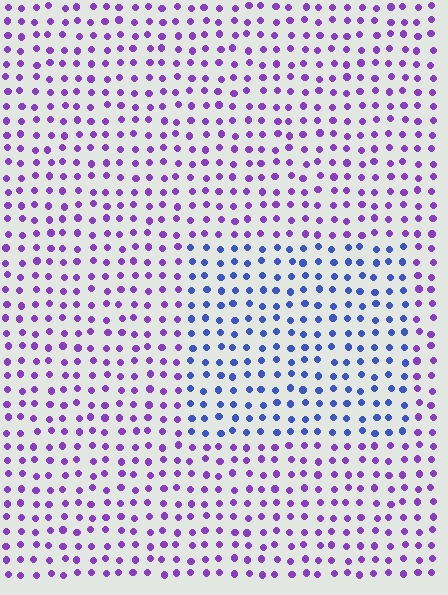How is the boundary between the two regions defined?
The boundary is defined purely by a slight shift in hue (about 47 degrees). Spacing, size, and orientation are identical on both sides.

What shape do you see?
I see a rectangle.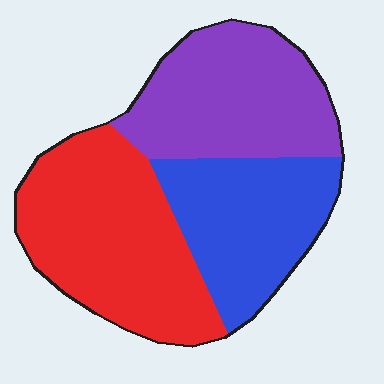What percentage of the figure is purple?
Purple takes up about one third (1/3) of the figure.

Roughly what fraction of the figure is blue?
Blue covers 28% of the figure.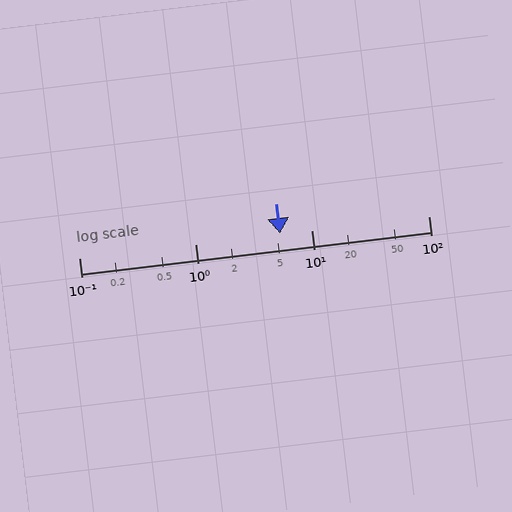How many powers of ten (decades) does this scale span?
The scale spans 3 decades, from 0.1 to 100.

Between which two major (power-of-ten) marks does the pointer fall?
The pointer is between 1 and 10.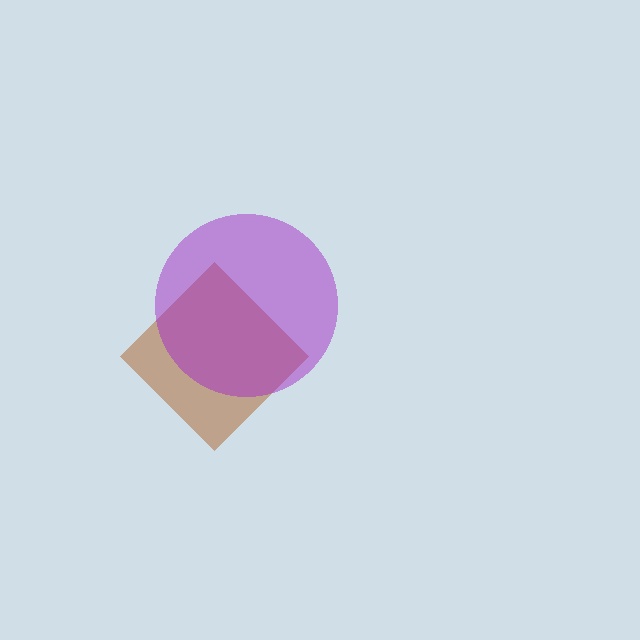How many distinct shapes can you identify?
There are 2 distinct shapes: a brown diamond, a purple circle.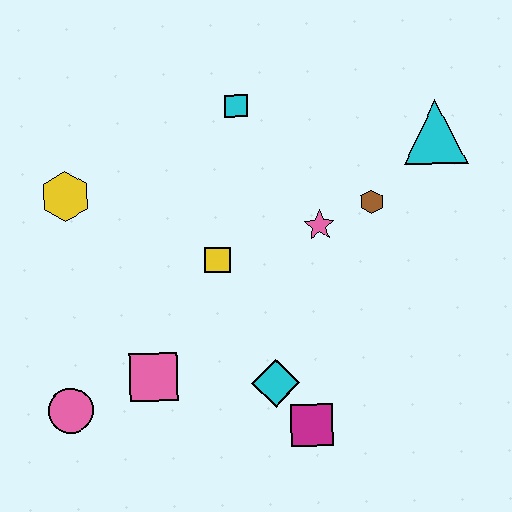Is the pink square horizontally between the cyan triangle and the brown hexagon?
No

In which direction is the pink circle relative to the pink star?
The pink circle is to the left of the pink star.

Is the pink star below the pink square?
No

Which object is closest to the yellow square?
The pink star is closest to the yellow square.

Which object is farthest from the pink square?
The cyan triangle is farthest from the pink square.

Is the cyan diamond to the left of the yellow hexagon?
No